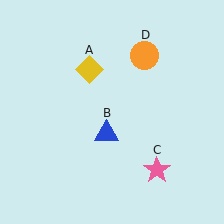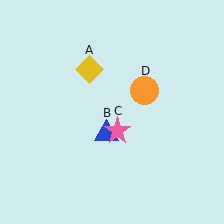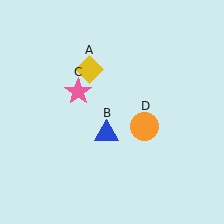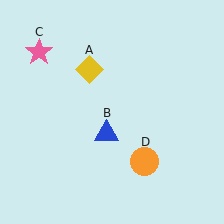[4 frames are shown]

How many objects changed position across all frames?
2 objects changed position: pink star (object C), orange circle (object D).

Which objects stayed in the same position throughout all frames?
Yellow diamond (object A) and blue triangle (object B) remained stationary.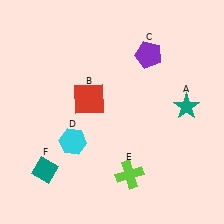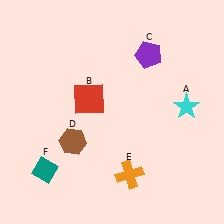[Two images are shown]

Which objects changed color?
A changed from teal to cyan. D changed from cyan to brown. E changed from lime to orange.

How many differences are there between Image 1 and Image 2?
There are 3 differences between the two images.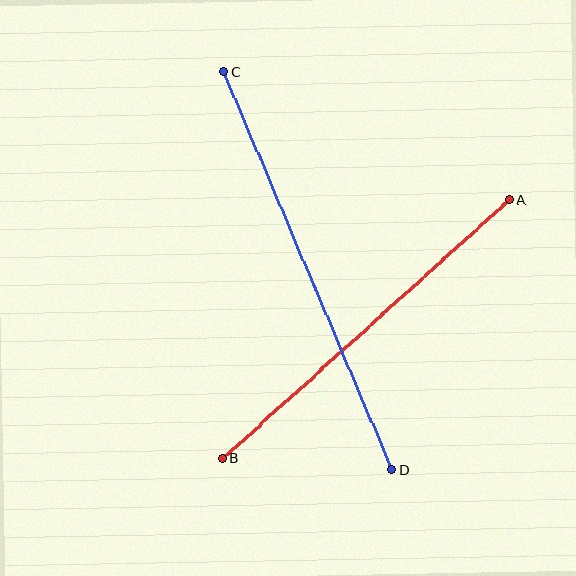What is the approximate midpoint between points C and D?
The midpoint is at approximately (308, 271) pixels.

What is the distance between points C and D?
The distance is approximately 432 pixels.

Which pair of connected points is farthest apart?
Points C and D are farthest apart.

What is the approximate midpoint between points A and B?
The midpoint is at approximately (366, 329) pixels.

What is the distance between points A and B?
The distance is approximately 386 pixels.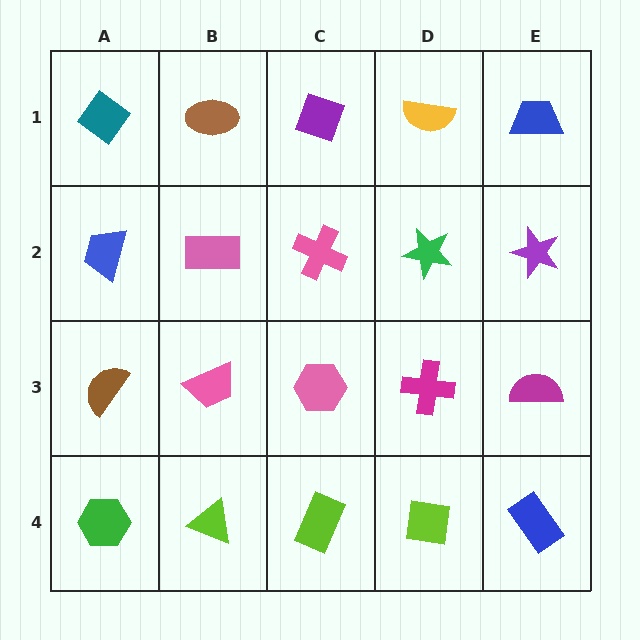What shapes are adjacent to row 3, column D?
A green star (row 2, column D), a lime square (row 4, column D), a pink hexagon (row 3, column C), a magenta semicircle (row 3, column E).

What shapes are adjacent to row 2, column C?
A purple diamond (row 1, column C), a pink hexagon (row 3, column C), a pink rectangle (row 2, column B), a green star (row 2, column D).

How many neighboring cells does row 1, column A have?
2.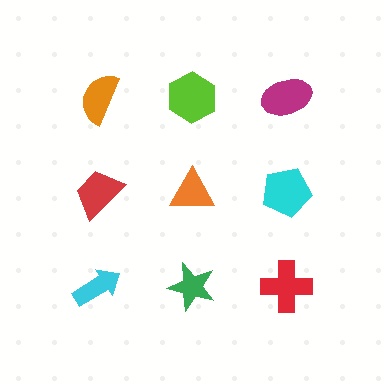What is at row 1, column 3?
A magenta ellipse.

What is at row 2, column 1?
A red trapezoid.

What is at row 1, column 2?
A lime hexagon.